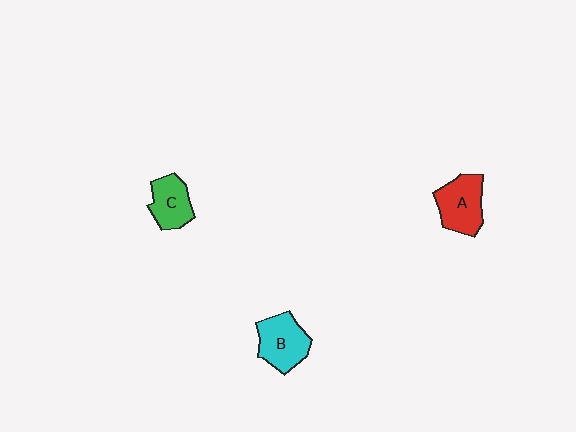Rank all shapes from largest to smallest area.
From largest to smallest: A (red), B (cyan), C (green).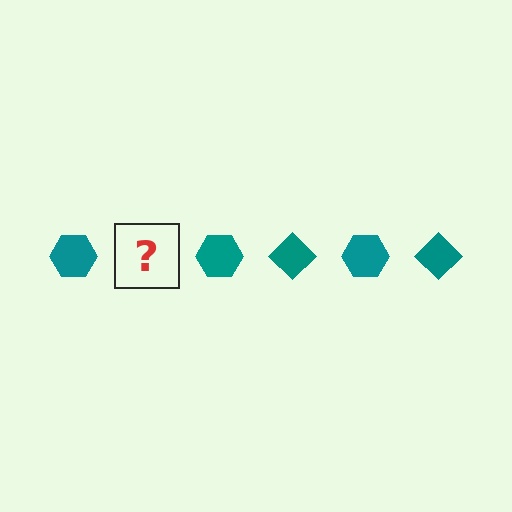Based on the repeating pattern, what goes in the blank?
The blank should be a teal diamond.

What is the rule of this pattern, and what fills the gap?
The rule is that the pattern cycles through hexagon, diamond shapes in teal. The gap should be filled with a teal diamond.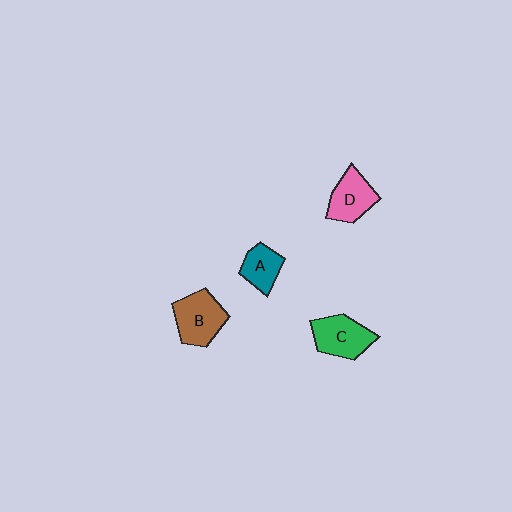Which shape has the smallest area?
Shape A (teal).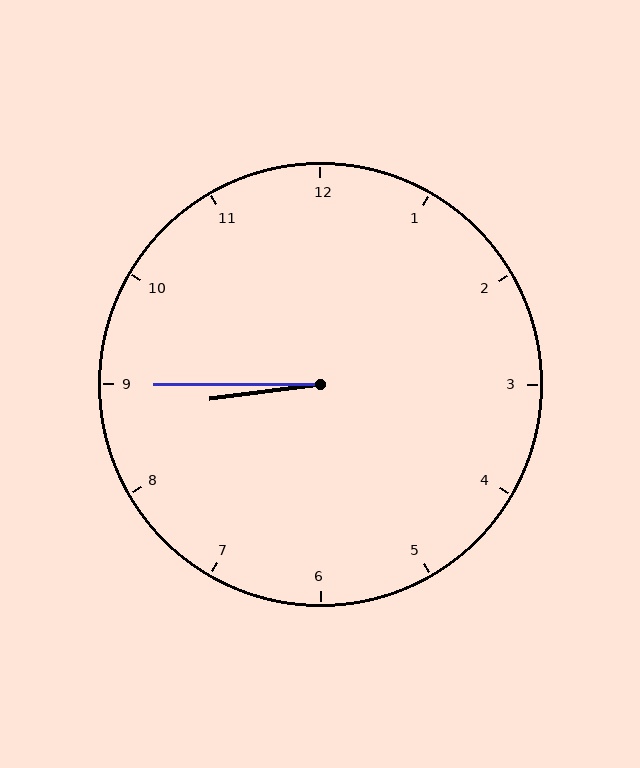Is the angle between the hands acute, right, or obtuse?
It is acute.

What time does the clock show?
8:45.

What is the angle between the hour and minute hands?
Approximately 8 degrees.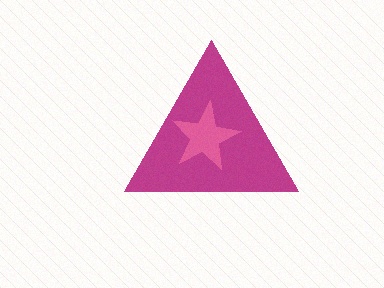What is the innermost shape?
The pink star.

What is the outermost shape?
The magenta triangle.